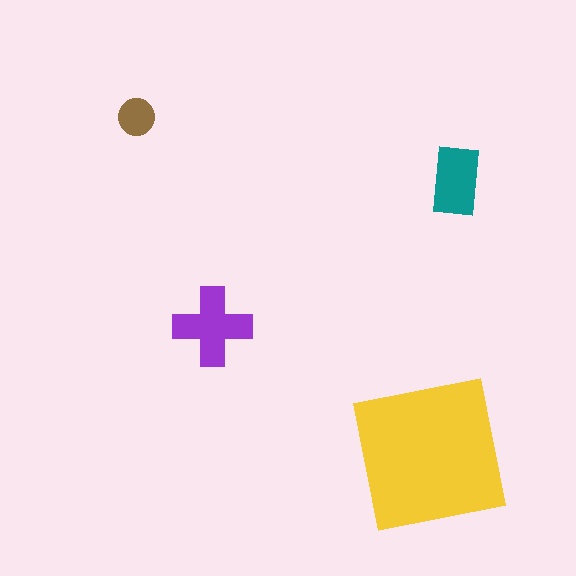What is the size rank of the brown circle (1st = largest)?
4th.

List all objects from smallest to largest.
The brown circle, the teal rectangle, the purple cross, the yellow square.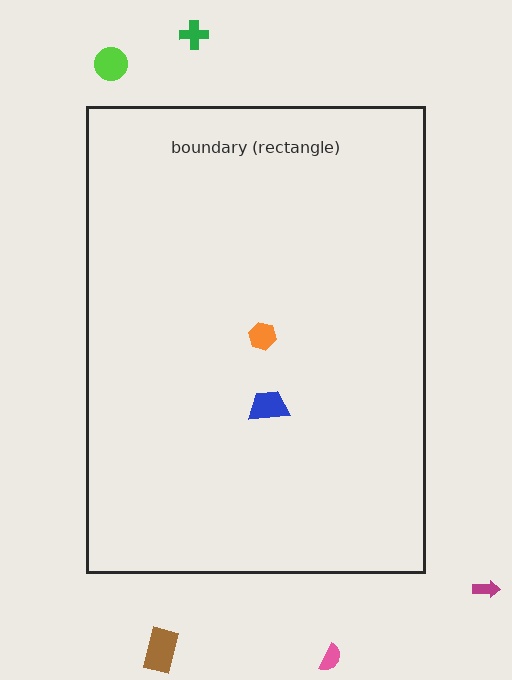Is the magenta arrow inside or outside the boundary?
Outside.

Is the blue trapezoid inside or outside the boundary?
Inside.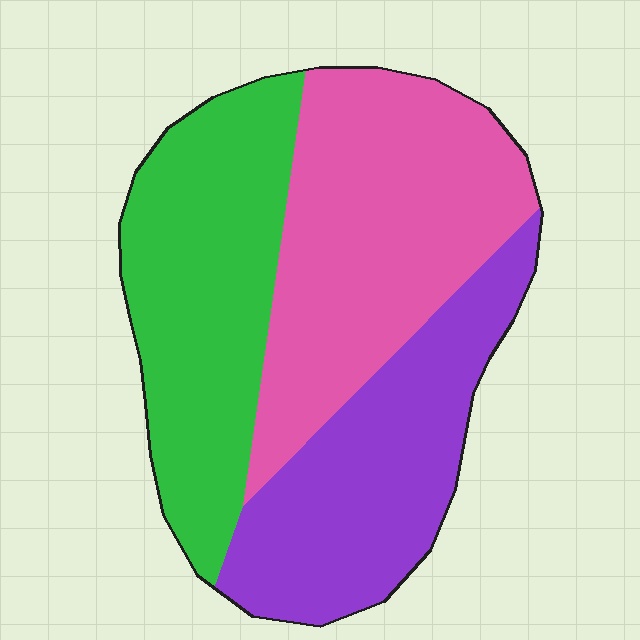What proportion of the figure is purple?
Purple covers about 30% of the figure.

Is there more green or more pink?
Pink.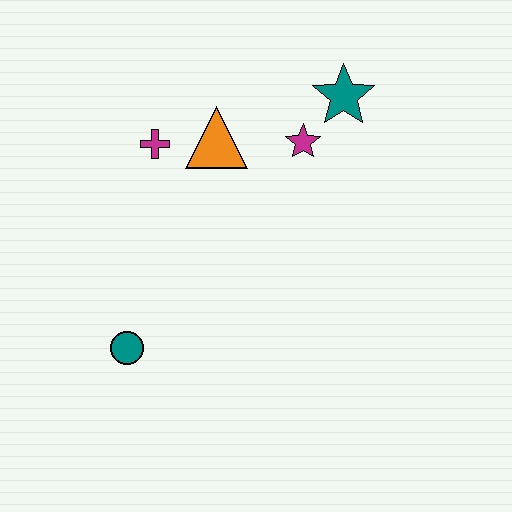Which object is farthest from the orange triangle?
The teal circle is farthest from the orange triangle.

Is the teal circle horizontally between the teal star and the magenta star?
No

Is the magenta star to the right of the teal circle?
Yes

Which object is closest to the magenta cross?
The orange triangle is closest to the magenta cross.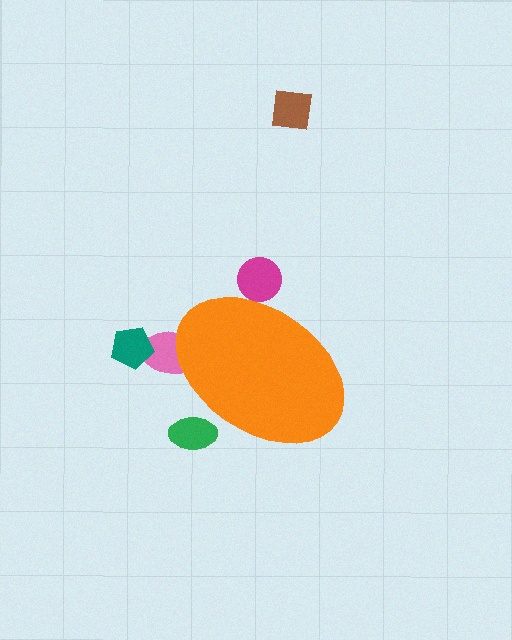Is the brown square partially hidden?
No, the brown square is fully visible.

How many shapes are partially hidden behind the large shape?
3 shapes are partially hidden.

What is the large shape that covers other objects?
An orange ellipse.